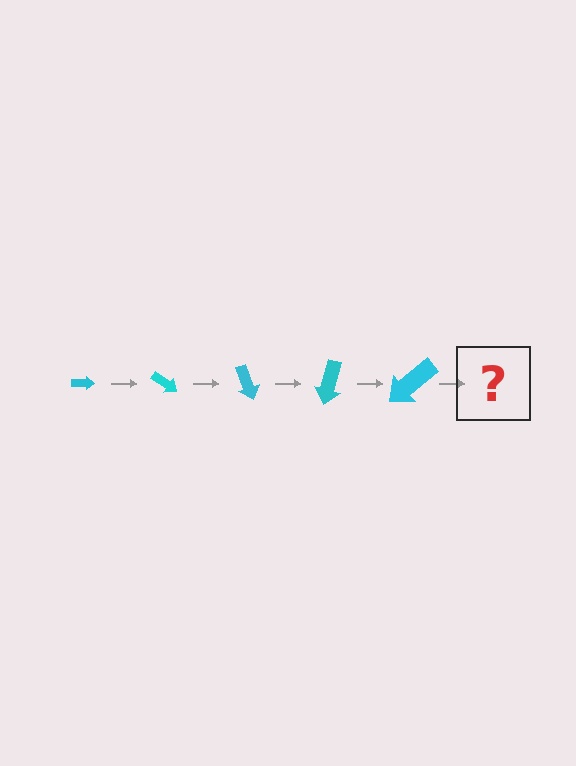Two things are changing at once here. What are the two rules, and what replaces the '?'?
The two rules are that the arrow grows larger each step and it rotates 35 degrees each step. The '?' should be an arrow, larger than the previous one and rotated 175 degrees from the start.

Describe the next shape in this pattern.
It should be an arrow, larger than the previous one and rotated 175 degrees from the start.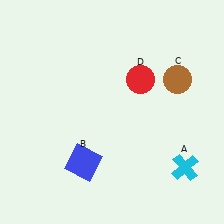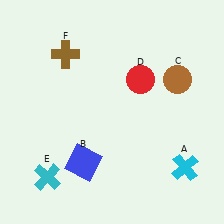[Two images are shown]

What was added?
A cyan cross (E), a brown cross (F) were added in Image 2.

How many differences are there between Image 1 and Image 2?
There are 2 differences between the two images.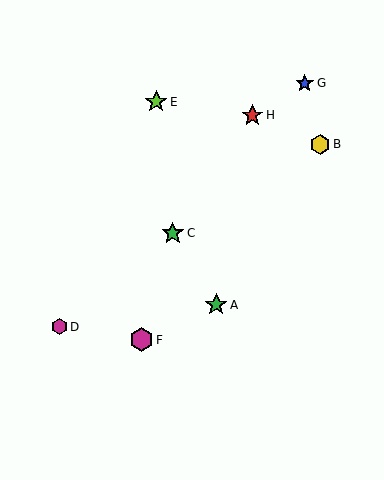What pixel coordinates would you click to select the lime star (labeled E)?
Click at (156, 102) to select the lime star E.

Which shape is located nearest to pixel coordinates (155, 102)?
The lime star (labeled E) at (156, 102) is nearest to that location.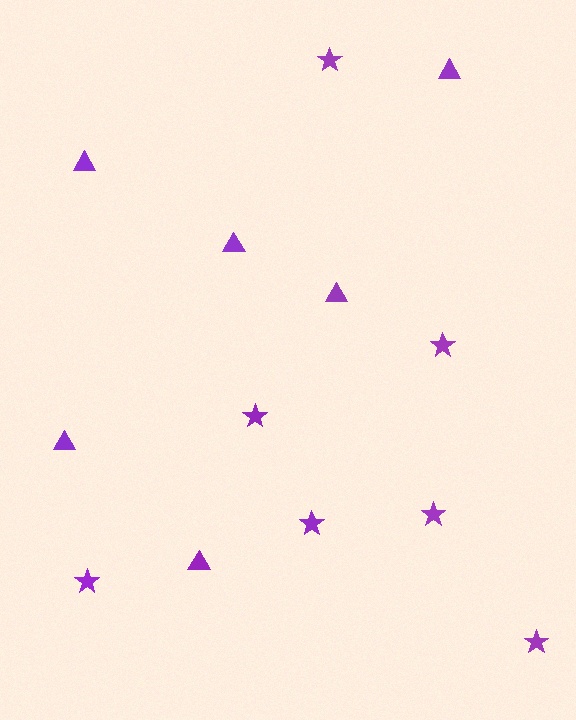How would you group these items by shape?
There are 2 groups: one group of stars (7) and one group of triangles (6).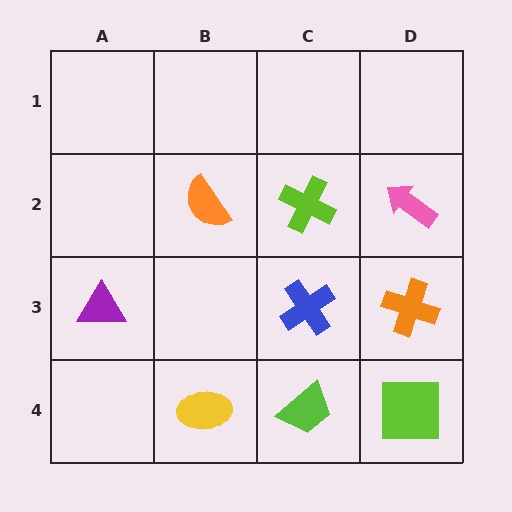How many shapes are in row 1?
0 shapes.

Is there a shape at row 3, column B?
No, that cell is empty.